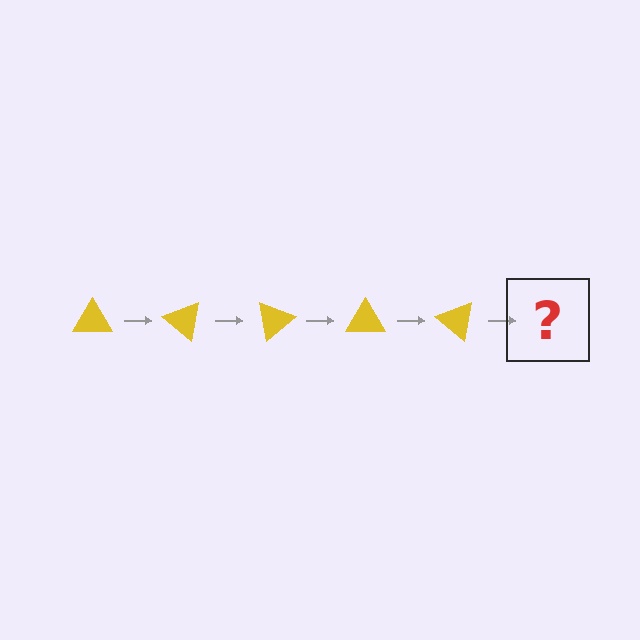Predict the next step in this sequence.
The next step is a yellow triangle rotated 200 degrees.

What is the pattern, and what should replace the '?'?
The pattern is that the triangle rotates 40 degrees each step. The '?' should be a yellow triangle rotated 200 degrees.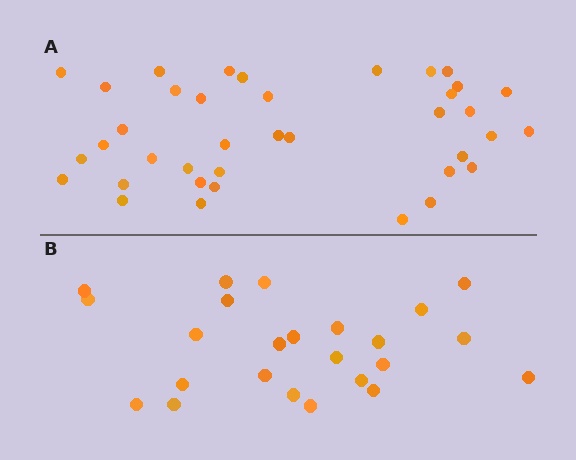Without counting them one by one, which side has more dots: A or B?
Region A (the top region) has more dots.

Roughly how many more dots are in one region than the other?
Region A has approximately 15 more dots than region B.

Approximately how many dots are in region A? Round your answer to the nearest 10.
About 40 dots. (The exact count is 38, which rounds to 40.)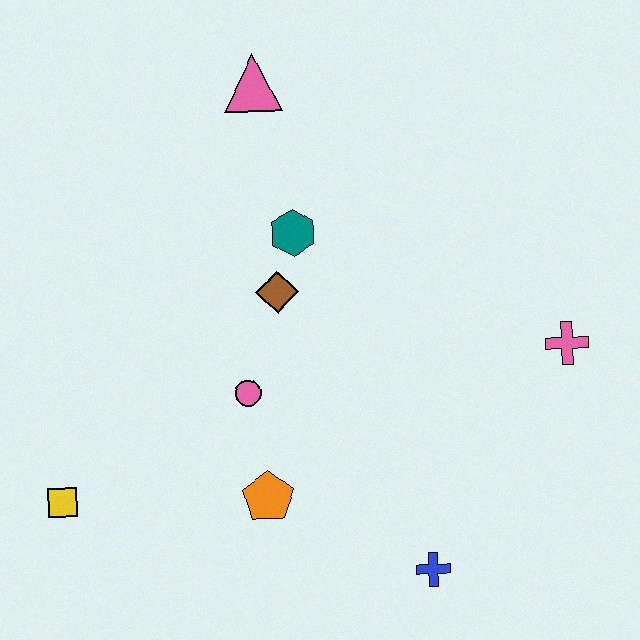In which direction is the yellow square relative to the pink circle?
The yellow square is to the left of the pink circle.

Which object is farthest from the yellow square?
The pink cross is farthest from the yellow square.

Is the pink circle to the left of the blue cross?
Yes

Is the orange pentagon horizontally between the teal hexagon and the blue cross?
No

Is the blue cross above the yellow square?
No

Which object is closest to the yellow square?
The orange pentagon is closest to the yellow square.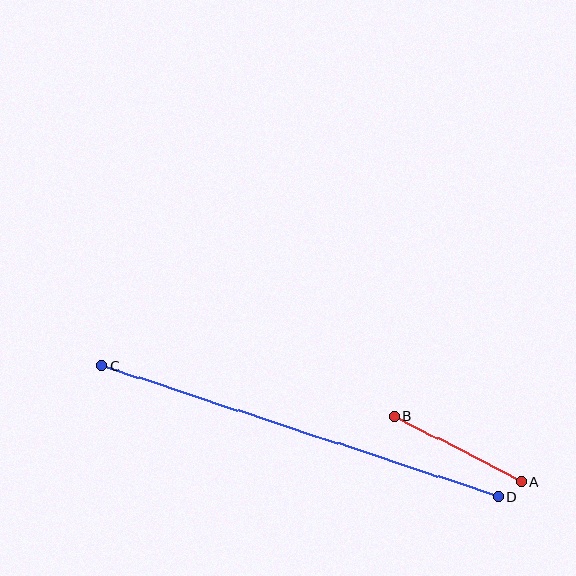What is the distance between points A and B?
The distance is approximately 143 pixels.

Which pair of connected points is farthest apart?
Points C and D are farthest apart.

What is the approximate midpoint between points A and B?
The midpoint is at approximately (458, 449) pixels.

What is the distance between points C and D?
The distance is approximately 418 pixels.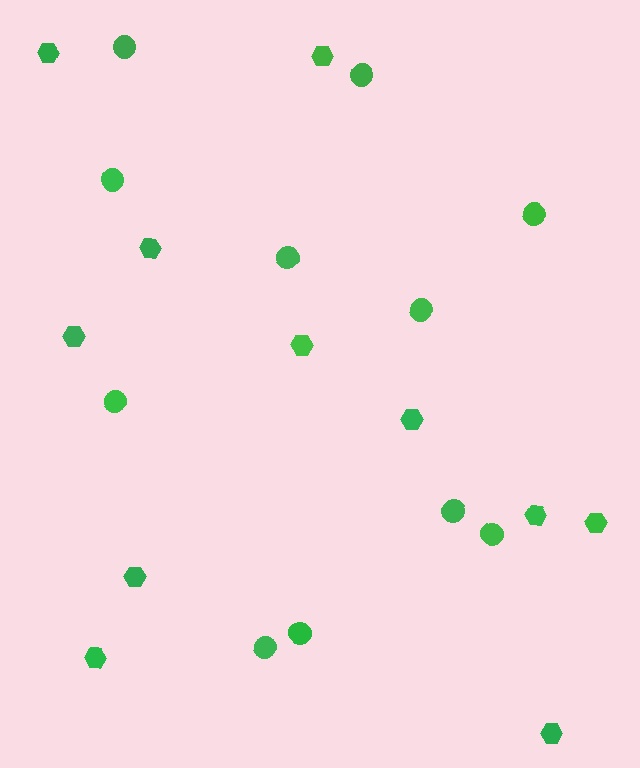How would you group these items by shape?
There are 2 groups: one group of hexagons (11) and one group of circles (11).